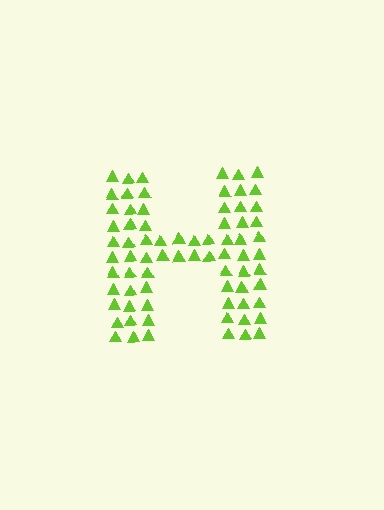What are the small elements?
The small elements are triangles.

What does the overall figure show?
The overall figure shows the letter H.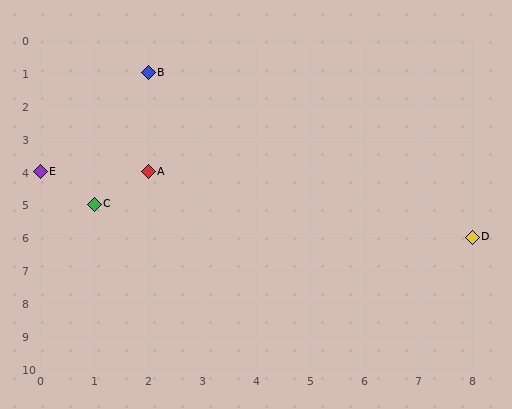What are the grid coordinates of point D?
Point D is at grid coordinates (8, 6).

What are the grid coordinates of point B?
Point B is at grid coordinates (2, 1).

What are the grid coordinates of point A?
Point A is at grid coordinates (2, 4).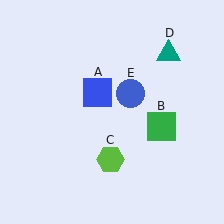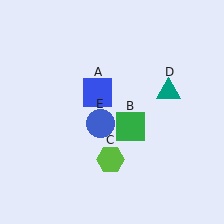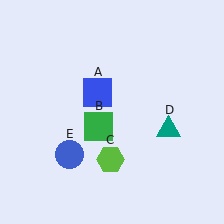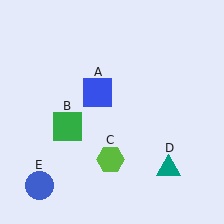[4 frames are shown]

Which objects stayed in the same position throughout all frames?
Blue square (object A) and lime hexagon (object C) remained stationary.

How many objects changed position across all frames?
3 objects changed position: green square (object B), teal triangle (object D), blue circle (object E).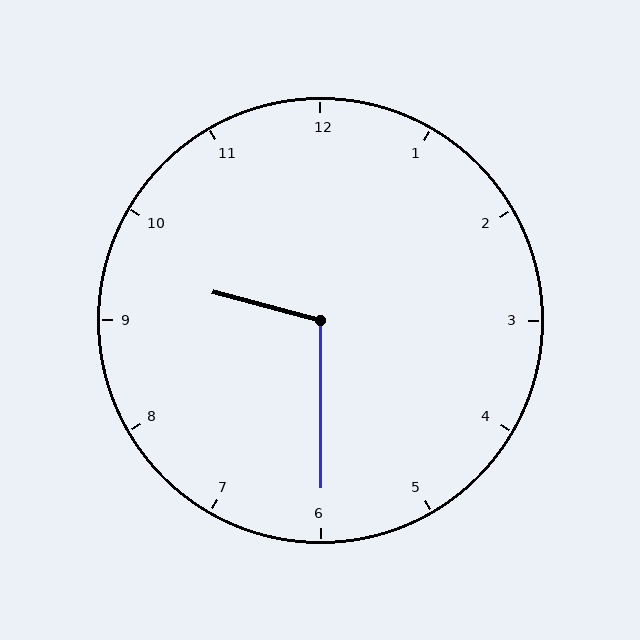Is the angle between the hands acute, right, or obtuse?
It is obtuse.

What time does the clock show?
9:30.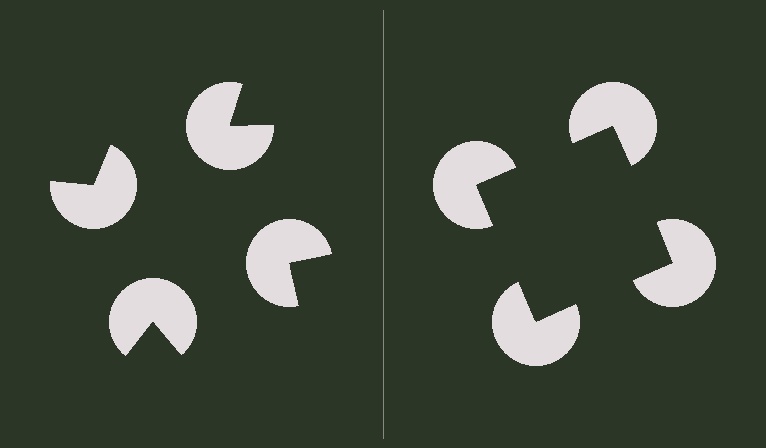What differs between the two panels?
The pac-man discs are positioned identically on both sides; only the wedge orientations differ. On the right they align to a square; on the left they are misaligned.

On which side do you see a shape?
An illusory square appears on the right side. On the left side the wedge cuts are rotated, so no coherent shape forms.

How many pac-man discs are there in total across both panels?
8 — 4 on each side.